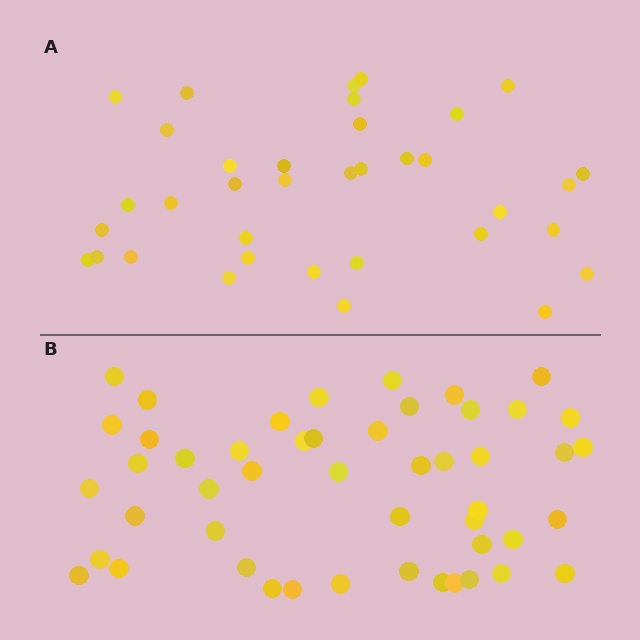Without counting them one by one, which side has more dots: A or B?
Region B (the bottom region) has more dots.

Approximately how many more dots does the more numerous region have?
Region B has approximately 15 more dots than region A.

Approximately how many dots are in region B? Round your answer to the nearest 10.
About 50 dots. (The exact count is 49, which rounds to 50.)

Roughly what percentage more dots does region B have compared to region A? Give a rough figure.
About 35% more.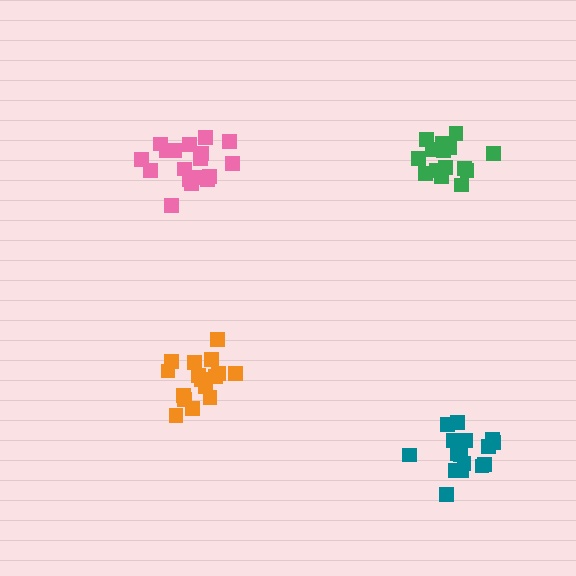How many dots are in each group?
Group 1: 15 dots, Group 2: 16 dots, Group 3: 16 dots, Group 4: 18 dots (65 total).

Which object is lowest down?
The teal cluster is bottommost.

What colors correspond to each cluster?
The clusters are colored: green, orange, teal, pink.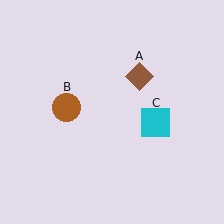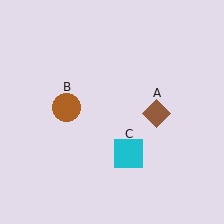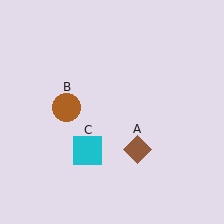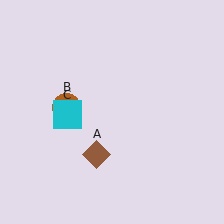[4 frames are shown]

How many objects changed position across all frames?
2 objects changed position: brown diamond (object A), cyan square (object C).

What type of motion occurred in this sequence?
The brown diamond (object A), cyan square (object C) rotated clockwise around the center of the scene.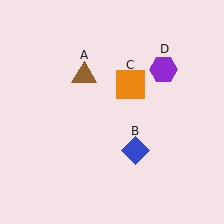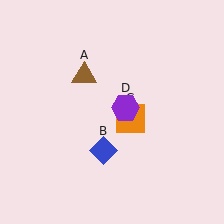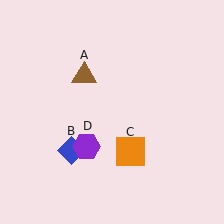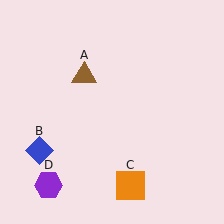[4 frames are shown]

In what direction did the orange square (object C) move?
The orange square (object C) moved down.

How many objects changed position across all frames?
3 objects changed position: blue diamond (object B), orange square (object C), purple hexagon (object D).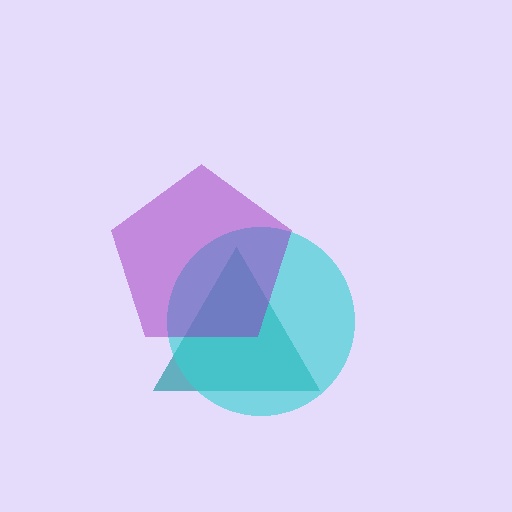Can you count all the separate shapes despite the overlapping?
Yes, there are 3 separate shapes.